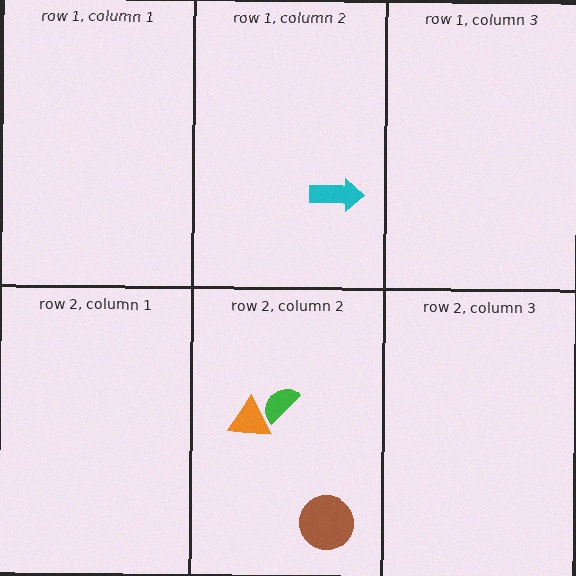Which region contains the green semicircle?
The row 2, column 2 region.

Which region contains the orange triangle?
The row 2, column 2 region.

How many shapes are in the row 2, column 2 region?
3.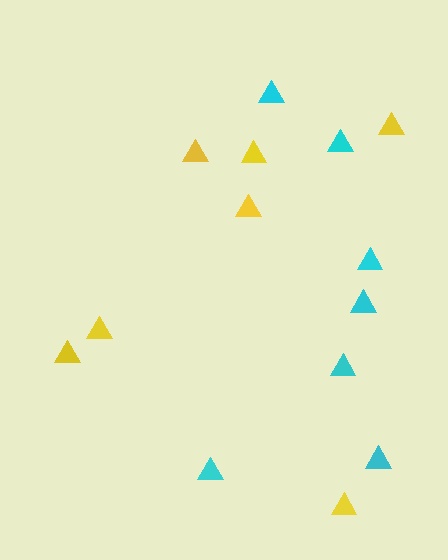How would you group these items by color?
There are 2 groups: one group of yellow triangles (7) and one group of cyan triangles (7).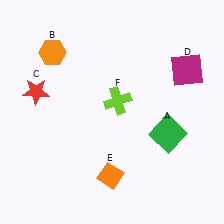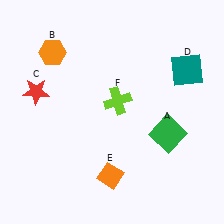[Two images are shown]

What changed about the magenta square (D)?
In Image 1, D is magenta. In Image 2, it changed to teal.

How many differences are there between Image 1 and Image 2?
There is 1 difference between the two images.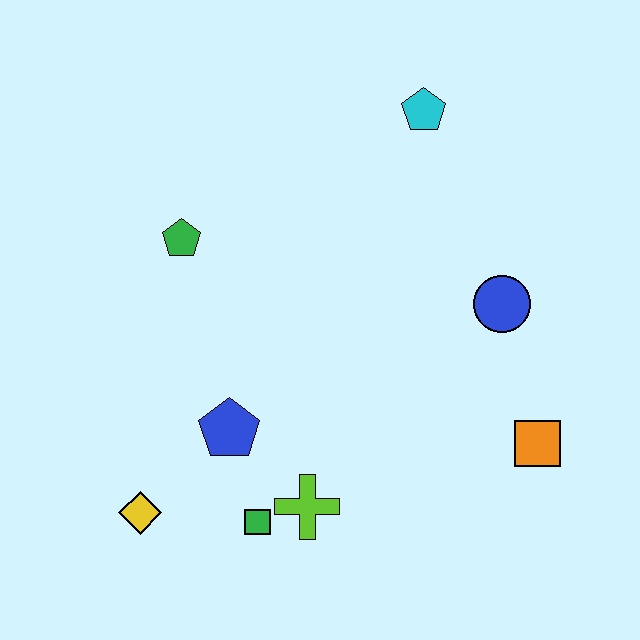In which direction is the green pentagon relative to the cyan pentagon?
The green pentagon is to the left of the cyan pentagon.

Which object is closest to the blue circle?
The orange square is closest to the blue circle.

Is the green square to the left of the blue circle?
Yes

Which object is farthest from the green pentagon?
The orange square is farthest from the green pentagon.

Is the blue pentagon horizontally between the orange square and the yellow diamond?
Yes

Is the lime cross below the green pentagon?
Yes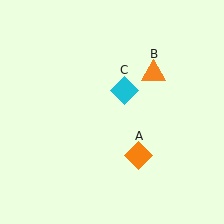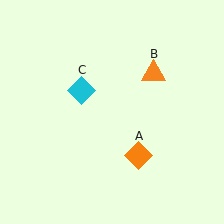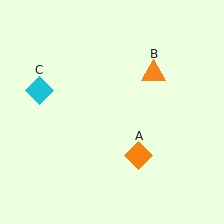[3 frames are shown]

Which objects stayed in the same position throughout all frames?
Orange diamond (object A) and orange triangle (object B) remained stationary.